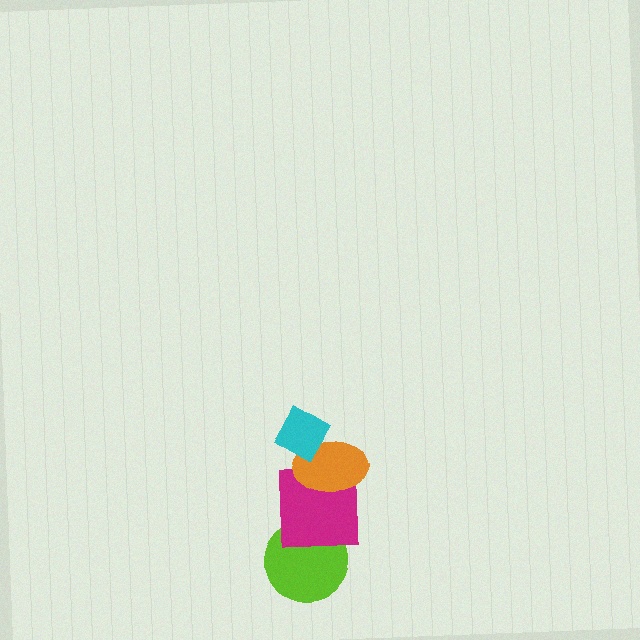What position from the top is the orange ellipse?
The orange ellipse is 2nd from the top.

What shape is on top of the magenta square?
The orange ellipse is on top of the magenta square.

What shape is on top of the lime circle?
The magenta square is on top of the lime circle.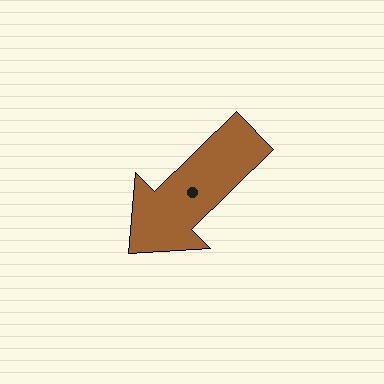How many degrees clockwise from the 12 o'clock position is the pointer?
Approximately 226 degrees.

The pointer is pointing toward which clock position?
Roughly 8 o'clock.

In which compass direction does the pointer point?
Southwest.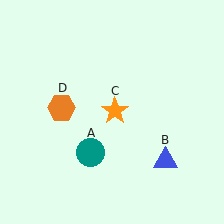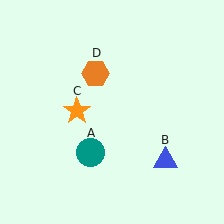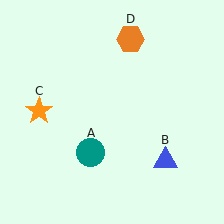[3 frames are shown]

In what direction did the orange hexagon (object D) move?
The orange hexagon (object D) moved up and to the right.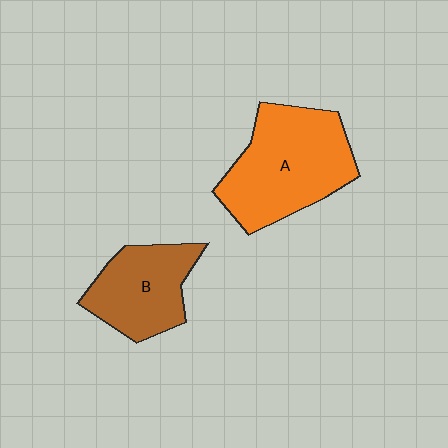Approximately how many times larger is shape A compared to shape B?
Approximately 1.5 times.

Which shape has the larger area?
Shape A (orange).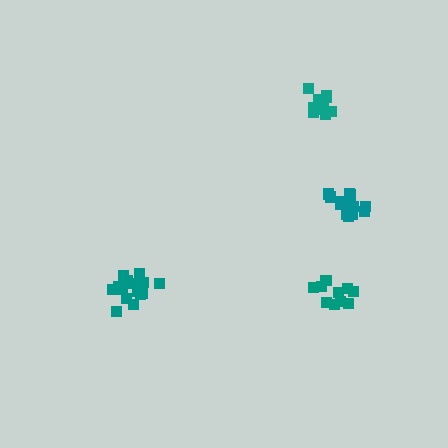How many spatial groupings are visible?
There are 4 spatial groupings.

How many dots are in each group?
Group 1: 16 dots, Group 2: 10 dots, Group 3: 10 dots, Group 4: 16 dots (52 total).